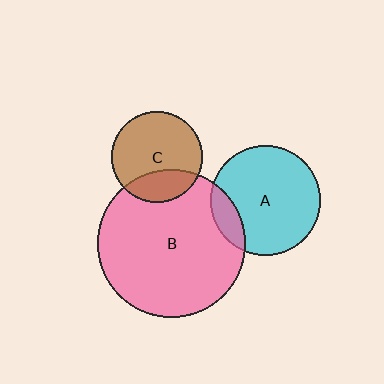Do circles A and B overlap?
Yes.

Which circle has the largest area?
Circle B (pink).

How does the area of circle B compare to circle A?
Approximately 1.8 times.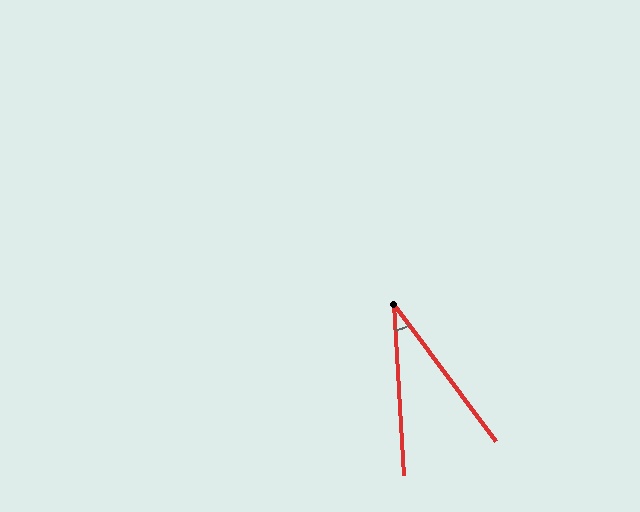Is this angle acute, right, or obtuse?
It is acute.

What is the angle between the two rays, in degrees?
Approximately 33 degrees.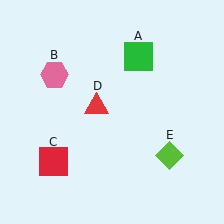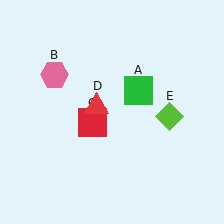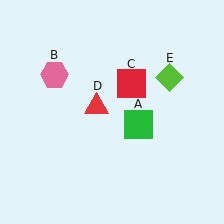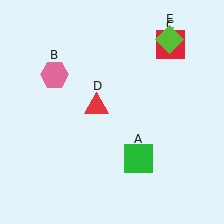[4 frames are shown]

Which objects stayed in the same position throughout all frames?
Pink hexagon (object B) and red triangle (object D) remained stationary.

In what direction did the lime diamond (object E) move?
The lime diamond (object E) moved up.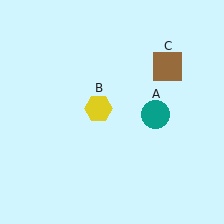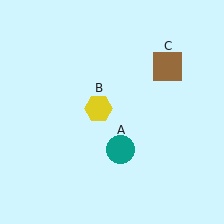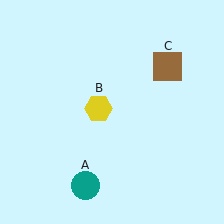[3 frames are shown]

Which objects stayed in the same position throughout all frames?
Yellow hexagon (object B) and brown square (object C) remained stationary.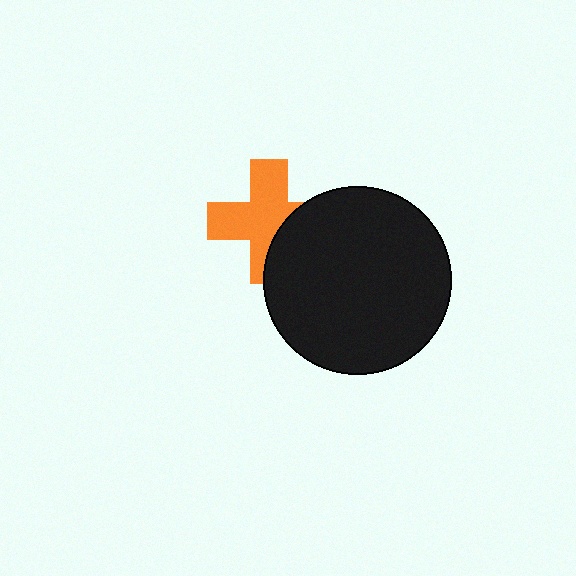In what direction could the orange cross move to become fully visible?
The orange cross could move left. That would shift it out from behind the black circle entirely.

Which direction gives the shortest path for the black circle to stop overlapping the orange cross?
Moving right gives the shortest separation.